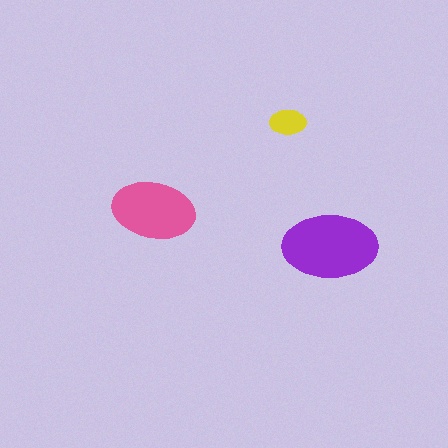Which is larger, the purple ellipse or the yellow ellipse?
The purple one.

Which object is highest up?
The yellow ellipse is topmost.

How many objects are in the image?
There are 3 objects in the image.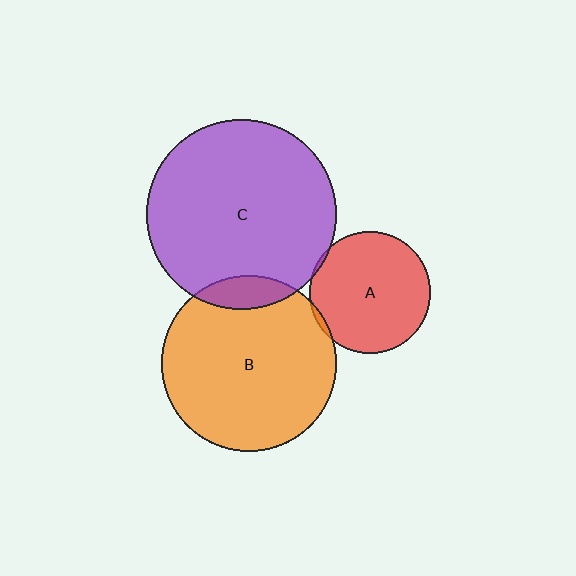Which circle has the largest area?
Circle C (purple).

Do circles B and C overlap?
Yes.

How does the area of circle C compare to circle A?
Approximately 2.5 times.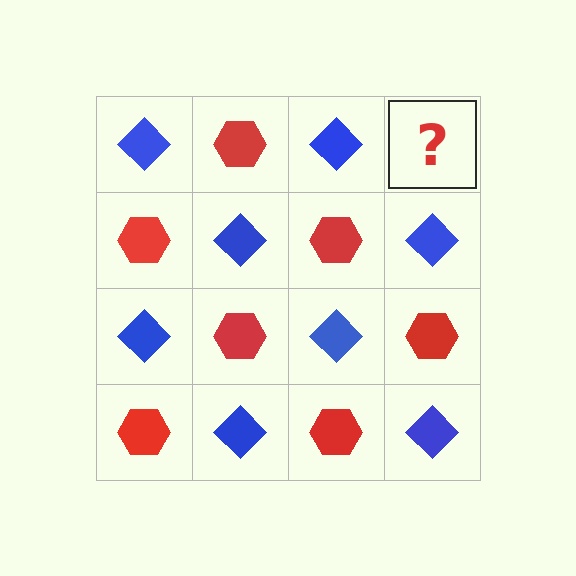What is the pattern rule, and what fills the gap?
The rule is that it alternates blue diamond and red hexagon in a checkerboard pattern. The gap should be filled with a red hexagon.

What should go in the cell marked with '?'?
The missing cell should contain a red hexagon.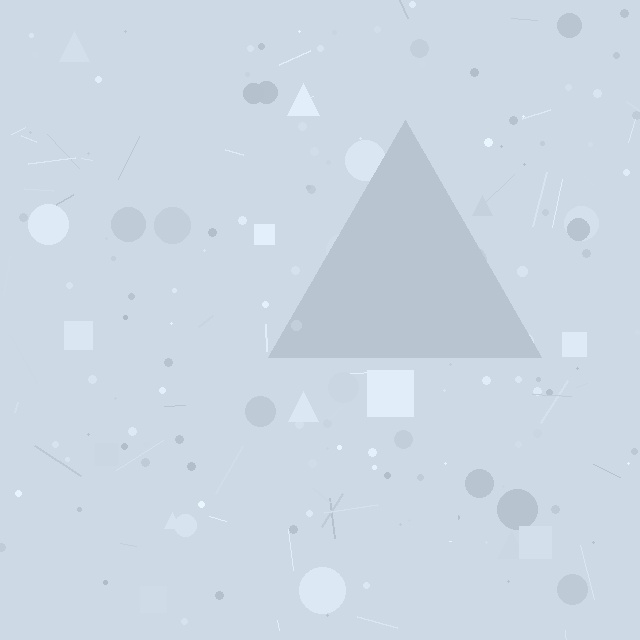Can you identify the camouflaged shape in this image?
The camouflaged shape is a triangle.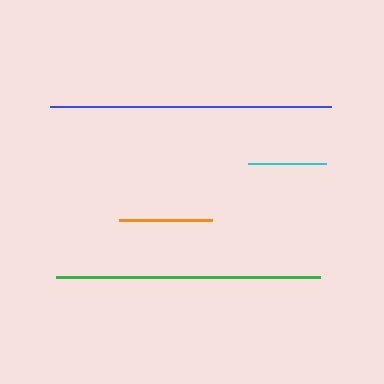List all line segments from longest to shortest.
From longest to shortest: blue, green, orange, cyan.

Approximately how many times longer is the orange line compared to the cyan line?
The orange line is approximately 1.2 times the length of the cyan line.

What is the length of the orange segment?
The orange segment is approximately 93 pixels long.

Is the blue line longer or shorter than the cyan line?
The blue line is longer than the cyan line.